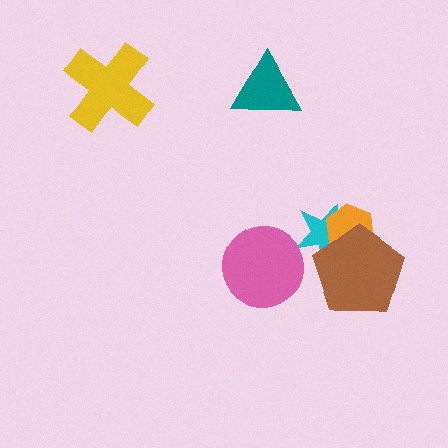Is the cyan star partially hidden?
Yes, it is partially covered by another shape.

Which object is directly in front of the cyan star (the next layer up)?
The orange hexagon is directly in front of the cyan star.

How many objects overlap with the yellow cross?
0 objects overlap with the yellow cross.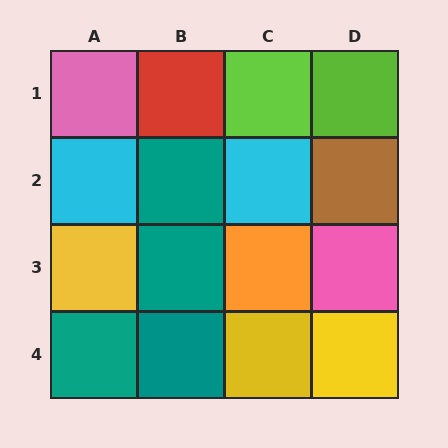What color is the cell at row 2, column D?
Brown.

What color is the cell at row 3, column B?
Teal.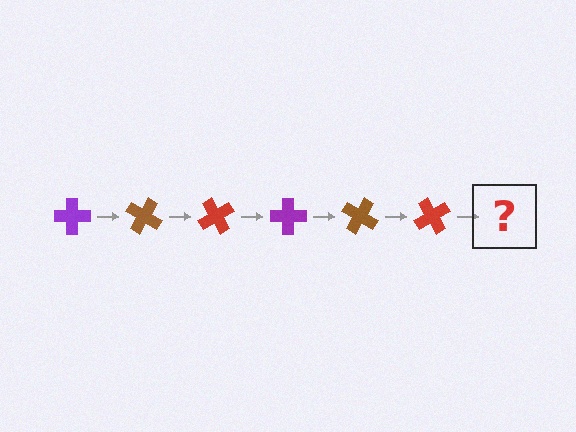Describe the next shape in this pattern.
It should be a purple cross, rotated 180 degrees from the start.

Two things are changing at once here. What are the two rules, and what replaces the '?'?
The two rules are that it rotates 30 degrees each step and the color cycles through purple, brown, and red. The '?' should be a purple cross, rotated 180 degrees from the start.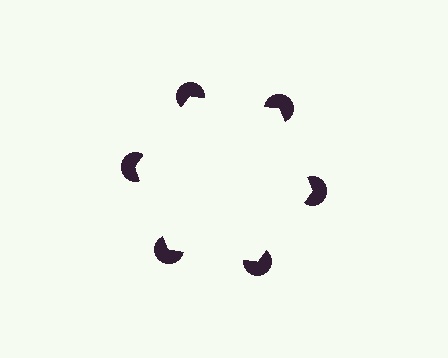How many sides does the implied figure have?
6 sides.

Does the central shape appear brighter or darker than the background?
It typically appears slightly brighter than the background, even though no actual brightness change is drawn.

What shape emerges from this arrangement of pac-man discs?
An illusory hexagon — its edges are inferred from the aligned wedge cuts in the pac-man discs, not physically drawn.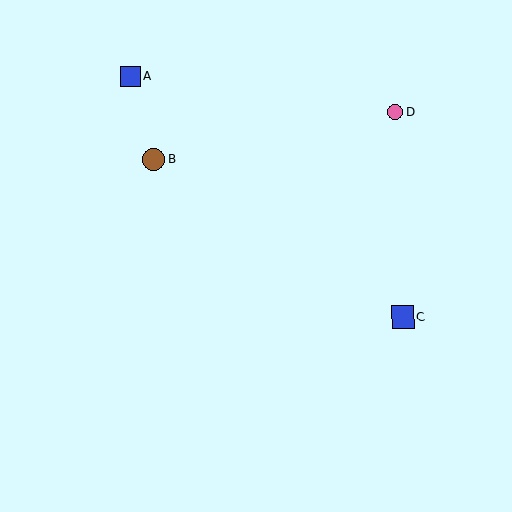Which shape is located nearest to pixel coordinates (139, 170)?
The brown circle (labeled B) at (154, 159) is nearest to that location.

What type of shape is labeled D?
Shape D is a pink circle.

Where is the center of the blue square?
The center of the blue square is at (403, 317).